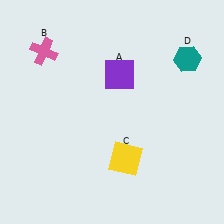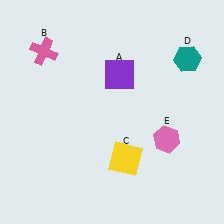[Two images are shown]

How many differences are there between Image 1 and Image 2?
There is 1 difference between the two images.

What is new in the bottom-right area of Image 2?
A pink hexagon (E) was added in the bottom-right area of Image 2.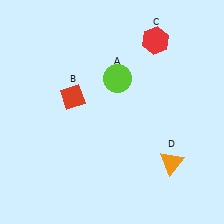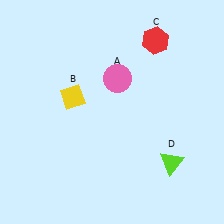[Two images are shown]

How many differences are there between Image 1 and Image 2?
There are 3 differences between the two images.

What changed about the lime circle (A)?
In Image 1, A is lime. In Image 2, it changed to pink.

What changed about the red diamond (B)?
In Image 1, B is red. In Image 2, it changed to yellow.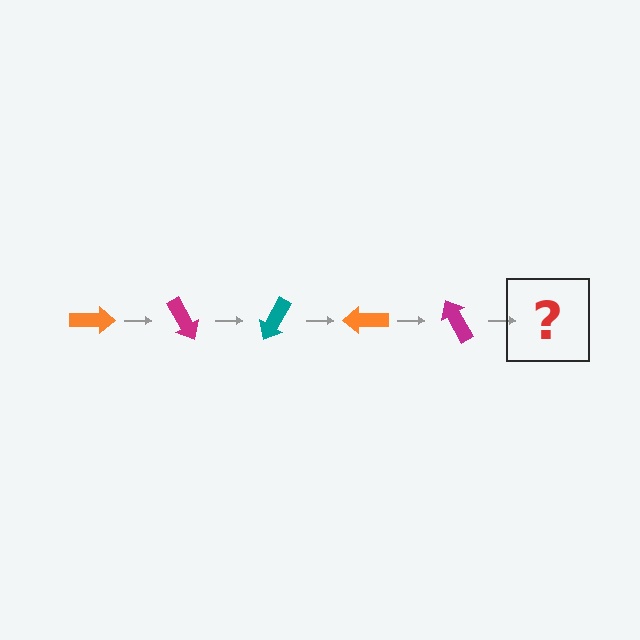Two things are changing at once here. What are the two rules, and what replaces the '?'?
The two rules are that it rotates 60 degrees each step and the color cycles through orange, magenta, and teal. The '?' should be a teal arrow, rotated 300 degrees from the start.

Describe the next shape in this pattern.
It should be a teal arrow, rotated 300 degrees from the start.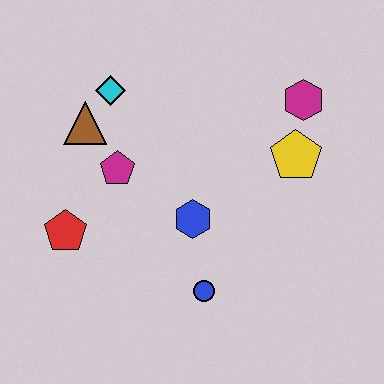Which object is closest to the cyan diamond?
The brown triangle is closest to the cyan diamond.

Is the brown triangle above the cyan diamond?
No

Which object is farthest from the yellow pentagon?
The red pentagon is farthest from the yellow pentagon.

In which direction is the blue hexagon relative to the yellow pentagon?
The blue hexagon is to the left of the yellow pentagon.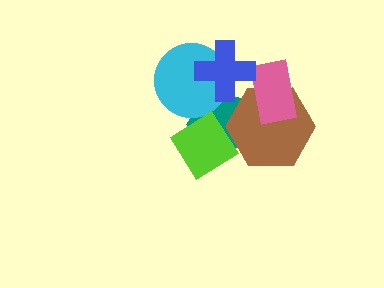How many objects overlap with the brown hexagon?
3 objects overlap with the brown hexagon.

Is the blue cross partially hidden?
No, no other shape covers it.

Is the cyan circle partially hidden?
Yes, it is partially covered by another shape.